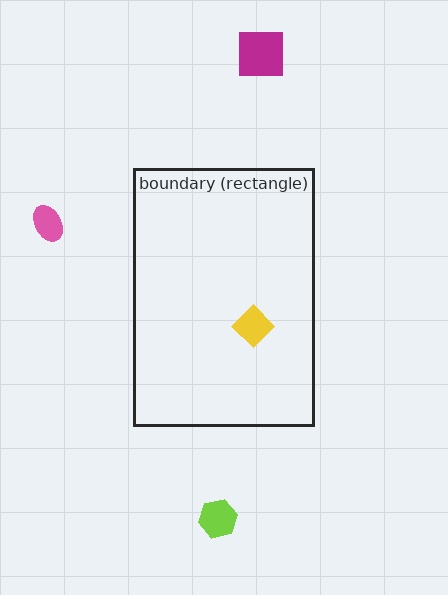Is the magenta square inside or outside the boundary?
Outside.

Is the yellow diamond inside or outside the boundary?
Inside.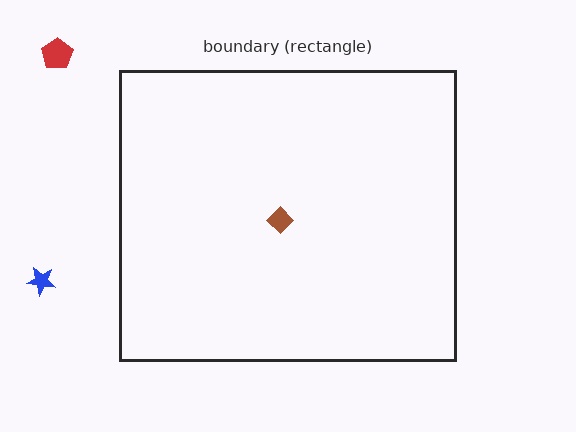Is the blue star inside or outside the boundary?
Outside.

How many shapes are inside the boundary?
1 inside, 2 outside.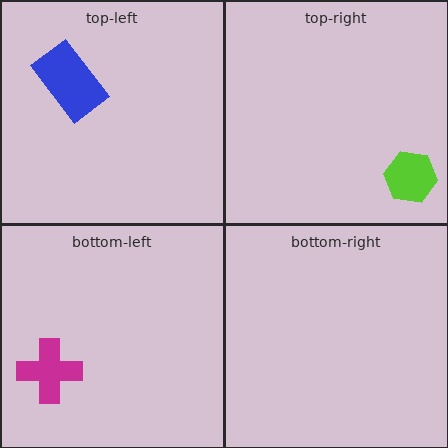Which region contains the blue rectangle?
The top-left region.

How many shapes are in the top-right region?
1.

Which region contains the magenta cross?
The bottom-left region.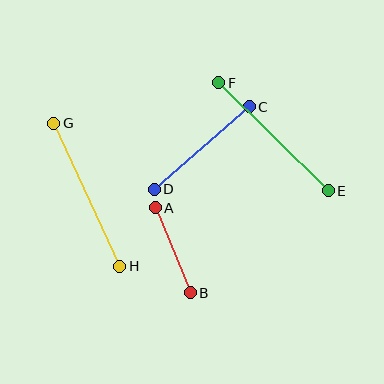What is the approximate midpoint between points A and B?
The midpoint is at approximately (173, 250) pixels.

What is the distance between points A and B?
The distance is approximately 92 pixels.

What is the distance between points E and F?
The distance is approximately 154 pixels.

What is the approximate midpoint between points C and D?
The midpoint is at approximately (202, 148) pixels.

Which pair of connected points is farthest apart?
Points G and H are farthest apart.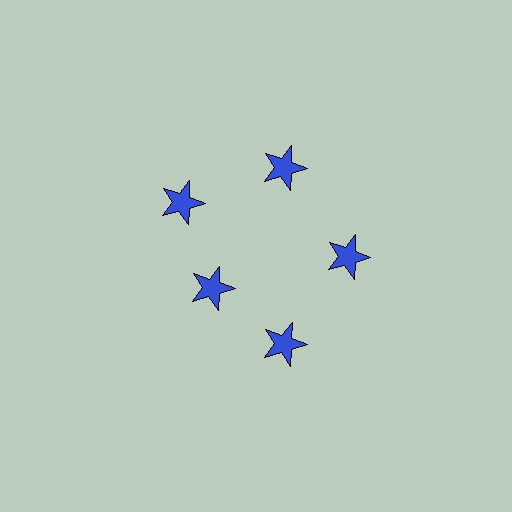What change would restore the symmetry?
The symmetry would be restored by moving it outward, back onto the ring so that all 5 stars sit at equal angles and equal distance from the center.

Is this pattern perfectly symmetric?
No. The 5 blue stars are arranged in a ring, but one element near the 8 o'clock position is pulled inward toward the center, breaking the 5-fold rotational symmetry.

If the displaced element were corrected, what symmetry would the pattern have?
It would have 5-fold rotational symmetry — the pattern would map onto itself every 72 degrees.